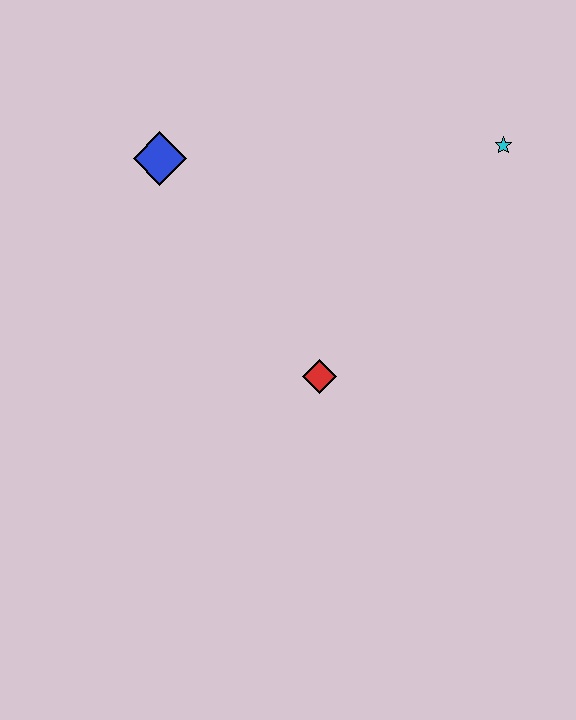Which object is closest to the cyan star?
The red diamond is closest to the cyan star.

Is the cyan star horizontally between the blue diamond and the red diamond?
No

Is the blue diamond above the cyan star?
No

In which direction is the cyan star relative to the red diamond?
The cyan star is above the red diamond.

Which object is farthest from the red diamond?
The cyan star is farthest from the red diamond.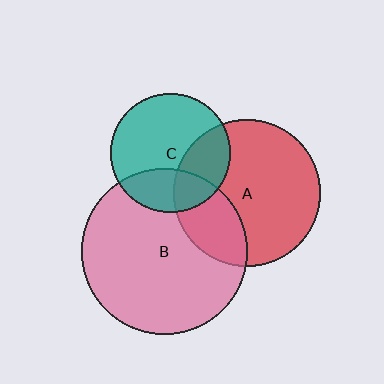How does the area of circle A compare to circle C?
Approximately 1.5 times.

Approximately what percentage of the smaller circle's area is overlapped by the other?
Approximately 30%.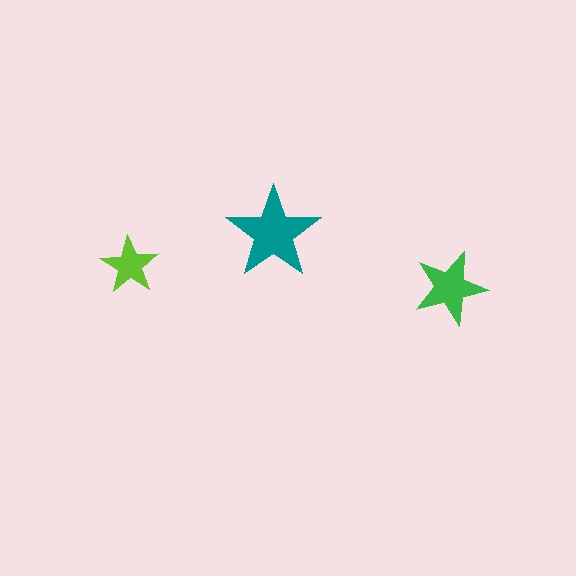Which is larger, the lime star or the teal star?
The teal one.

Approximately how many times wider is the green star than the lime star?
About 1.5 times wider.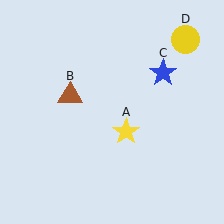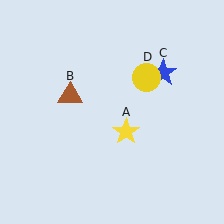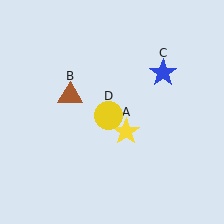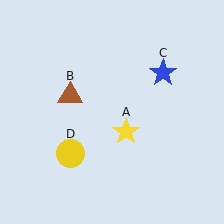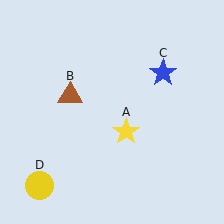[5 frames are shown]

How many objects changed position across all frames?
1 object changed position: yellow circle (object D).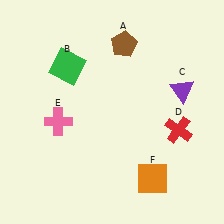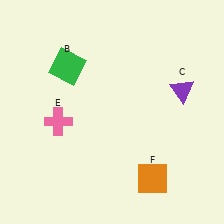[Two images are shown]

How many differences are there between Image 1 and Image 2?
There are 2 differences between the two images.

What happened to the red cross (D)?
The red cross (D) was removed in Image 2. It was in the bottom-right area of Image 1.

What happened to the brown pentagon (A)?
The brown pentagon (A) was removed in Image 2. It was in the top-right area of Image 1.